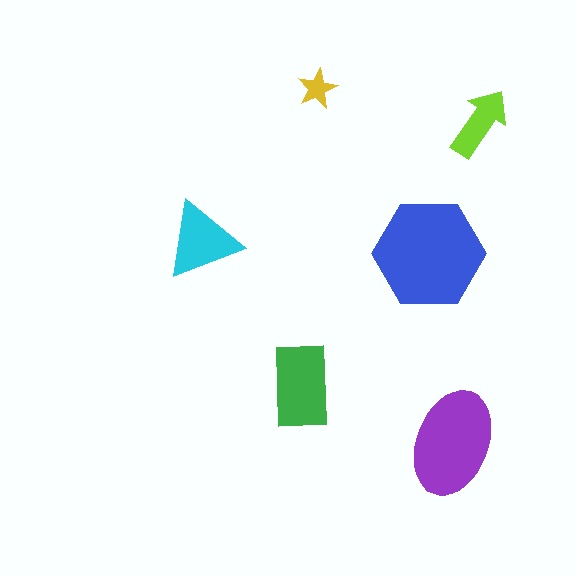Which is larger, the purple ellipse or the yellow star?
The purple ellipse.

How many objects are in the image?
There are 6 objects in the image.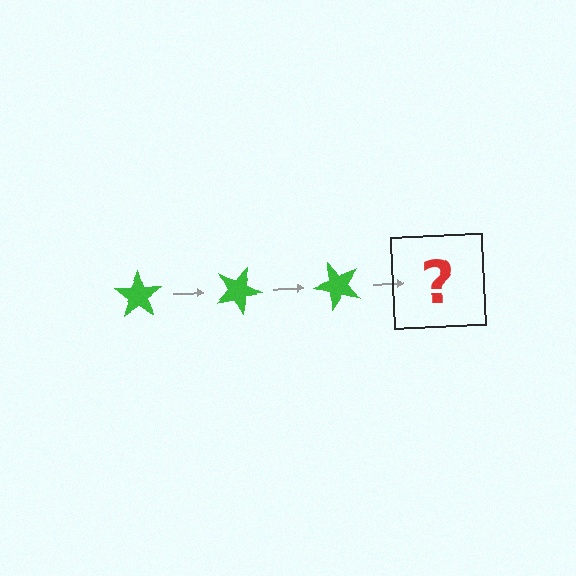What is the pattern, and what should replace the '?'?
The pattern is that the star rotates 25 degrees each step. The '?' should be a green star rotated 75 degrees.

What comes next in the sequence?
The next element should be a green star rotated 75 degrees.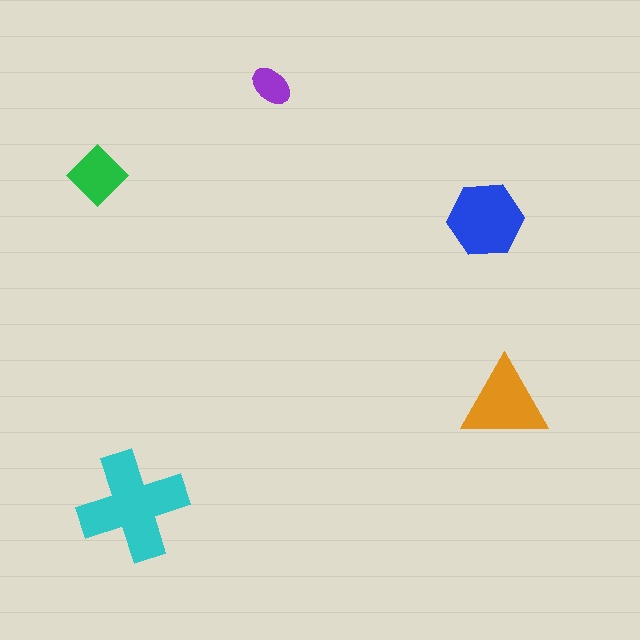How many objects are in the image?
There are 5 objects in the image.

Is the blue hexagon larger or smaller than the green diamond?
Larger.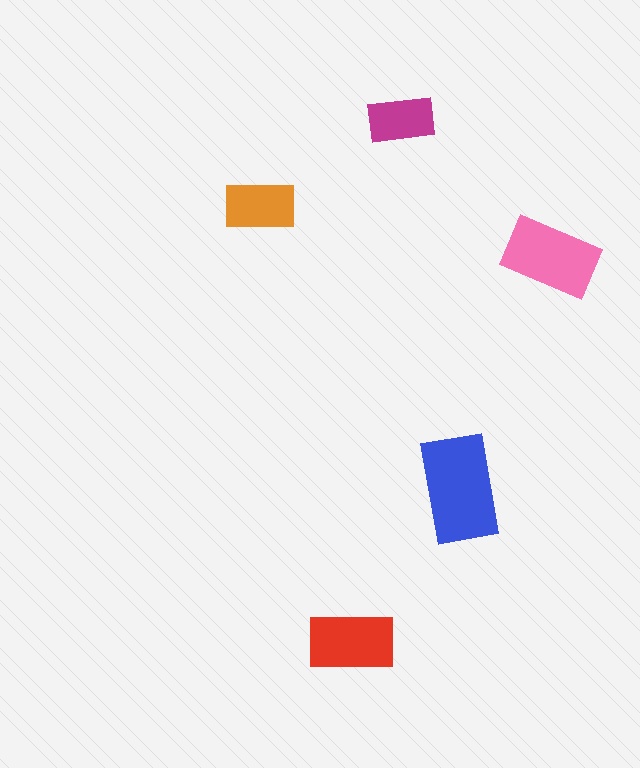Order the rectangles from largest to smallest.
the blue one, the pink one, the red one, the orange one, the magenta one.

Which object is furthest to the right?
The pink rectangle is rightmost.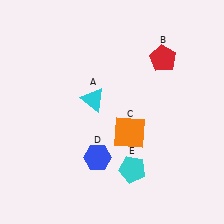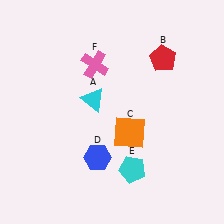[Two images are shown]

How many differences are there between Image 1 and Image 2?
There is 1 difference between the two images.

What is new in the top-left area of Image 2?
A pink cross (F) was added in the top-left area of Image 2.